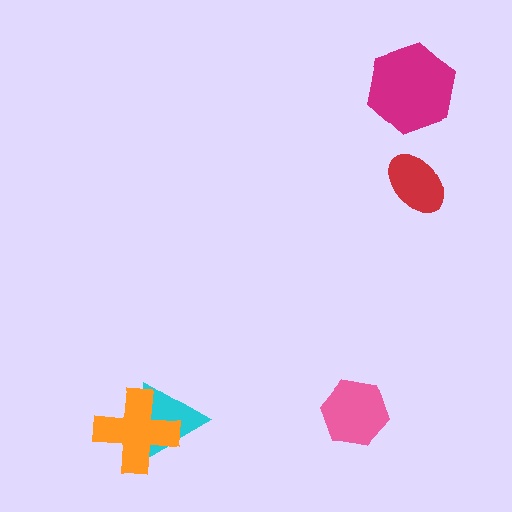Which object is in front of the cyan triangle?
The orange cross is in front of the cyan triangle.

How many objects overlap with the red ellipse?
0 objects overlap with the red ellipse.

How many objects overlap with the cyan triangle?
1 object overlaps with the cyan triangle.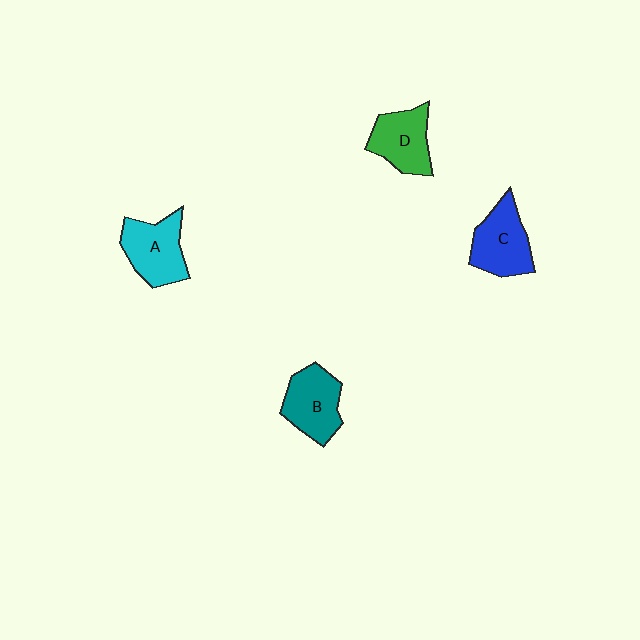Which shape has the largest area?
Shape A (cyan).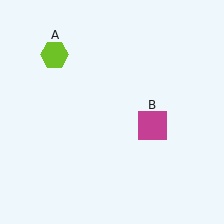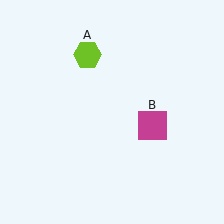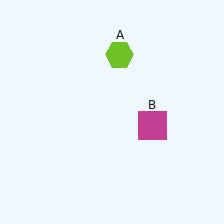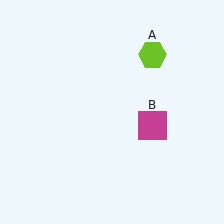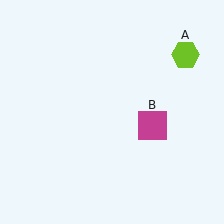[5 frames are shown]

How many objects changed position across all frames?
1 object changed position: lime hexagon (object A).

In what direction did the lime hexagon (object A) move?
The lime hexagon (object A) moved right.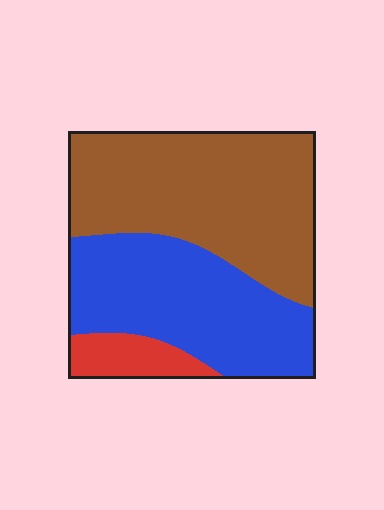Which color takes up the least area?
Red, at roughly 10%.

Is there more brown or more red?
Brown.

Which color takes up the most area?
Brown, at roughly 50%.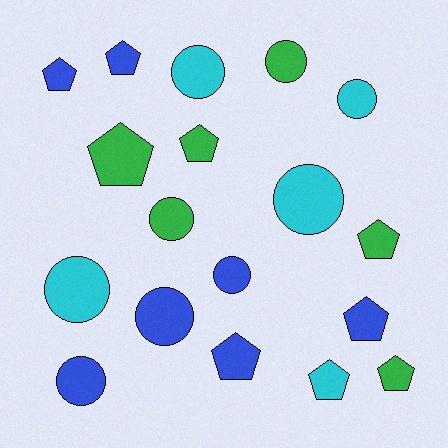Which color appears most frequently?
Blue, with 7 objects.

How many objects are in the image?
There are 18 objects.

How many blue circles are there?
There are 3 blue circles.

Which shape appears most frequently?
Pentagon, with 9 objects.